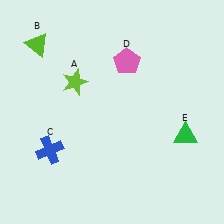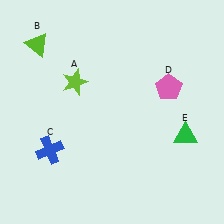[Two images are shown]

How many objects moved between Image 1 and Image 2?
1 object moved between the two images.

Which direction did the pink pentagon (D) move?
The pink pentagon (D) moved right.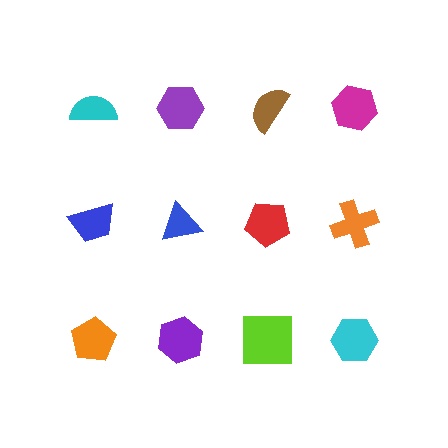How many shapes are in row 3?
4 shapes.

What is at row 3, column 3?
A lime square.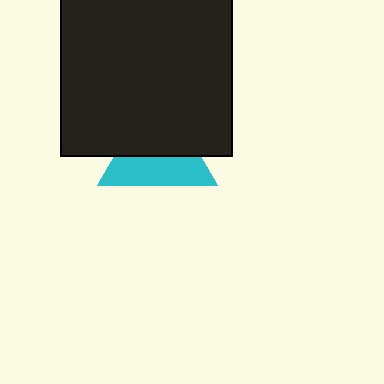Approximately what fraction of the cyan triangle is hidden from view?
Roughly 53% of the cyan triangle is hidden behind the black rectangle.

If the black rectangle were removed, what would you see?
You would see the complete cyan triangle.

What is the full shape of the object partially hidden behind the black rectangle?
The partially hidden object is a cyan triangle.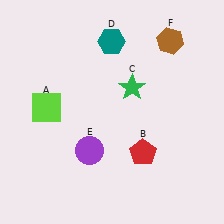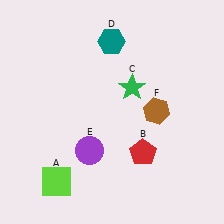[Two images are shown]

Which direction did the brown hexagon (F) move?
The brown hexagon (F) moved down.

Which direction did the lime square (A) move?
The lime square (A) moved down.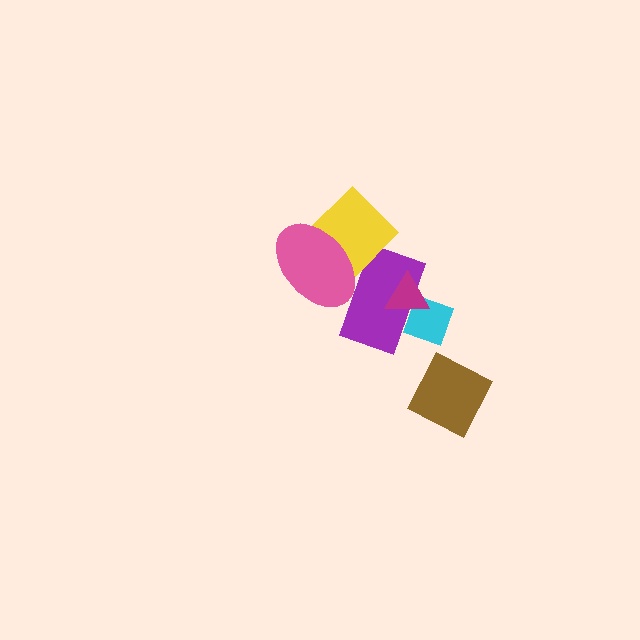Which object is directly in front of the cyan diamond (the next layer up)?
The purple rectangle is directly in front of the cyan diamond.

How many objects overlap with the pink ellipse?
2 objects overlap with the pink ellipse.